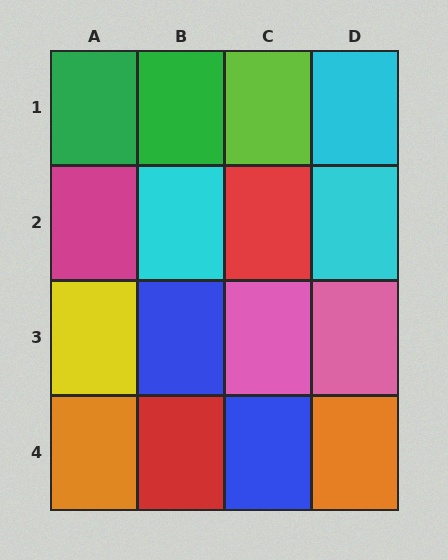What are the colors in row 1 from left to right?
Green, green, lime, cyan.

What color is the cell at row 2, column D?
Cyan.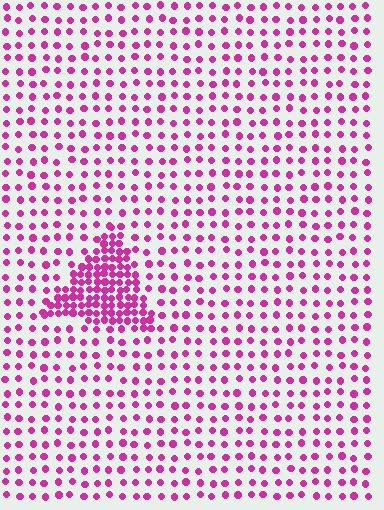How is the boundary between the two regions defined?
The boundary is defined by a change in element density (approximately 2.8x ratio). All elements are the same color, size, and shape.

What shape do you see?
I see a triangle.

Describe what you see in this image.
The image contains small magenta elements arranged at two different densities. A triangle-shaped region is visible where the elements are more densely packed than the surrounding area.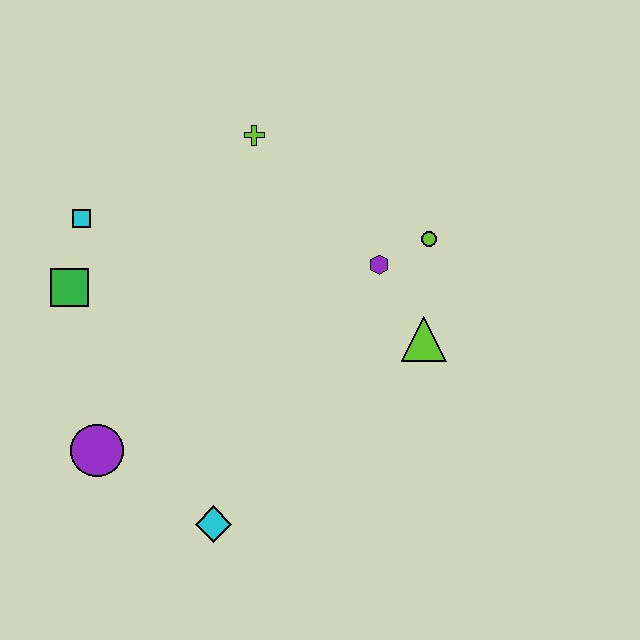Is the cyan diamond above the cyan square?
No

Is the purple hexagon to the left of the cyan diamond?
No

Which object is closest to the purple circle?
The cyan diamond is closest to the purple circle.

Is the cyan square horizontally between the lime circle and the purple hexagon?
No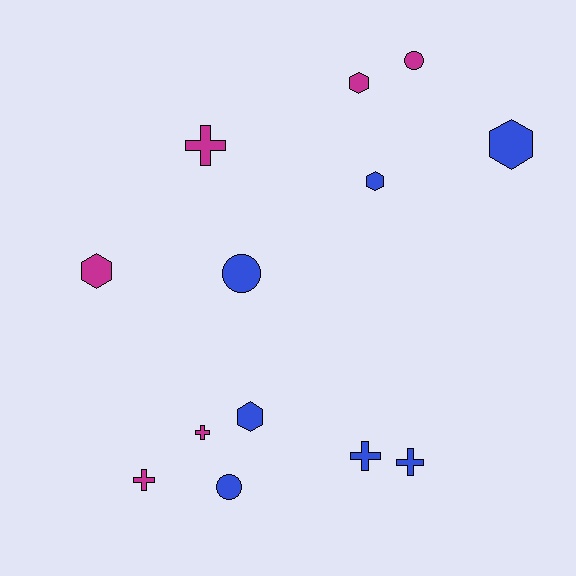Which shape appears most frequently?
Cross, with 5 objects.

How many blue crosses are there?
There are 2 blue crosses.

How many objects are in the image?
There are 13 objects.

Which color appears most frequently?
Blue, with 7 objects.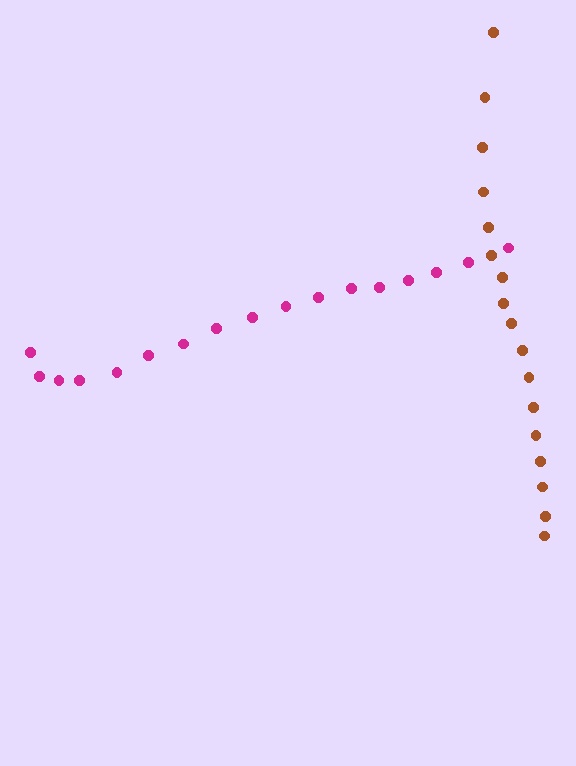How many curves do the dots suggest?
There are 2 distinct paths.